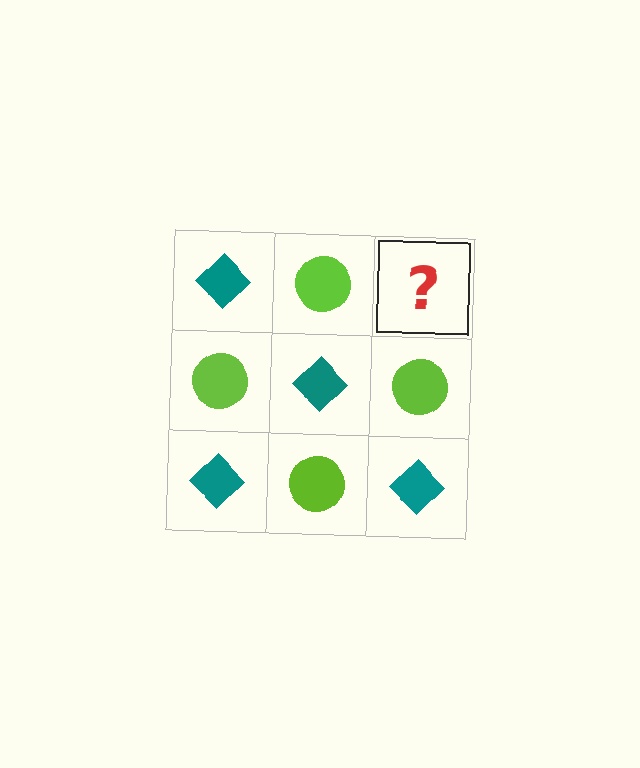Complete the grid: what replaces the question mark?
The question mark should be replaced with a teal diamond.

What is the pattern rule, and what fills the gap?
The rule is that it alternates teal diamond and lime circle in a checkerboard pattern. The gap should be filled with a teal diamond.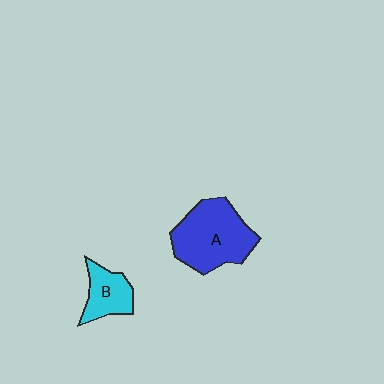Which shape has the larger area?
Shape A (blue).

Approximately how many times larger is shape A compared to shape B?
Approximately 2.0 times.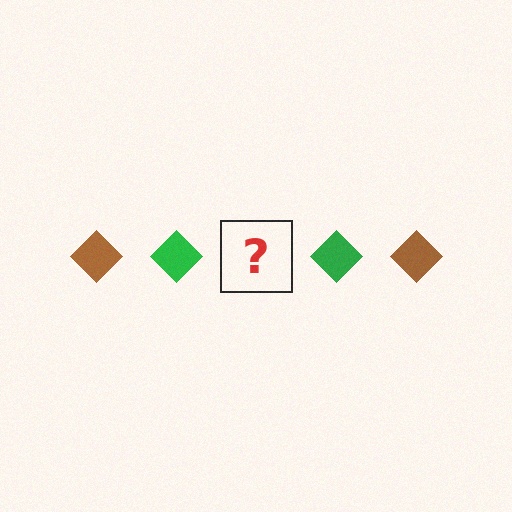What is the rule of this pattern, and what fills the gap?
The rule is that the pattern cycles through brown, green diamonds. The gap should be filled with a brown diamond.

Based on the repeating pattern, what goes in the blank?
The blank should be a brown diamond.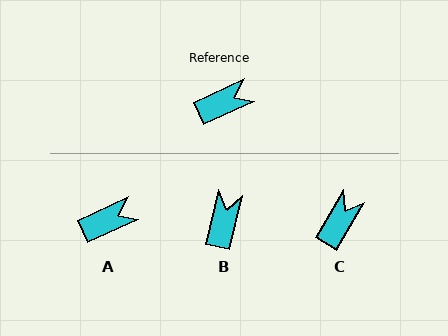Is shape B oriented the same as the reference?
No, it is off by about 52 degrees.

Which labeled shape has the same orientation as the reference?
A.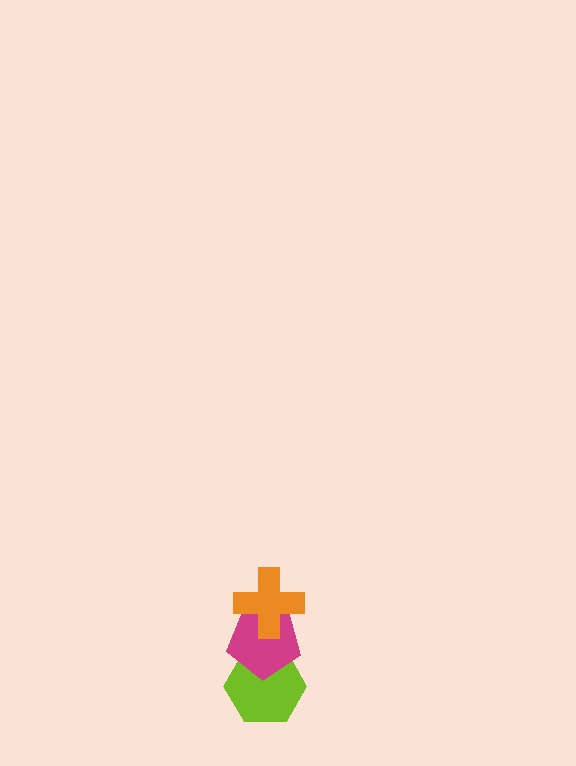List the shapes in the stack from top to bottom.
From top to bottom: the orange cross, the magenta pentagon, the lime hexagon.